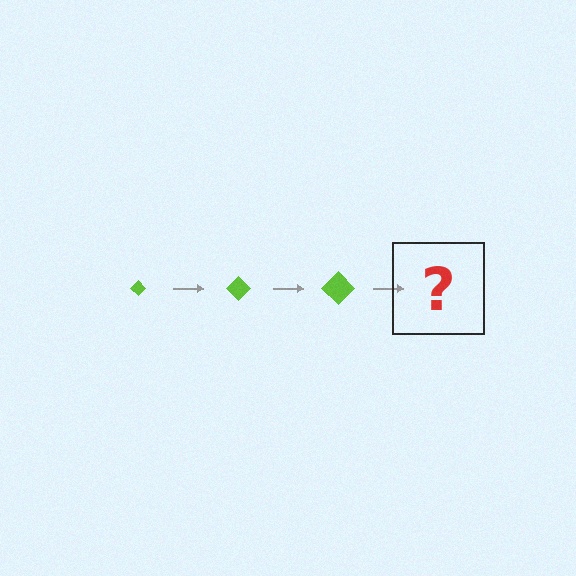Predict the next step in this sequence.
The next step is a lime diamond, larger than the previous one.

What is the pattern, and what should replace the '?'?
The pattern is that the diamond gets progressively larger each step. The '?' should be a lime diamond, larger than the previous one.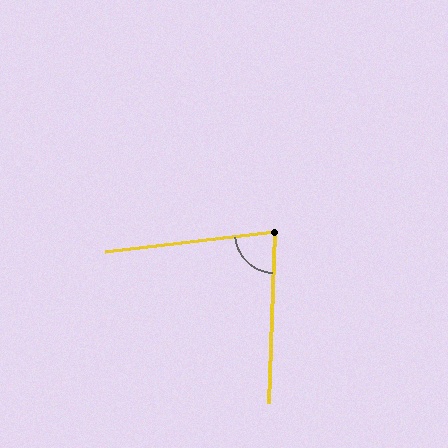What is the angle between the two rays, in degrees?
Approximately 82 degrees.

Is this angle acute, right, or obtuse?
It is acute.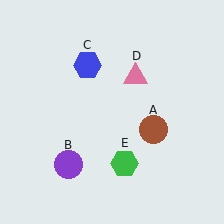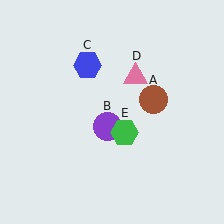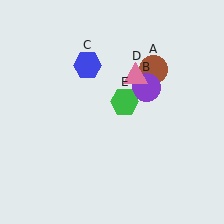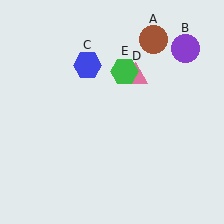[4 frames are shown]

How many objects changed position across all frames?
3 objects changed position: brown circle (object A), purple circle (object B), green hexagon (object E).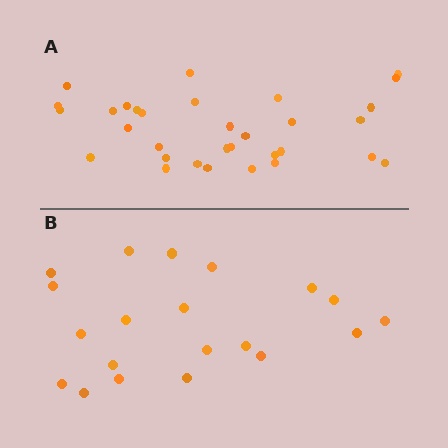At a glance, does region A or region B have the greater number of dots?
Region A (the top region) has more dots.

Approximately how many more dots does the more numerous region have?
Region A has roughly 12 or so more dots than region B.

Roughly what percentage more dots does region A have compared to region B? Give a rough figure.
About 60% more.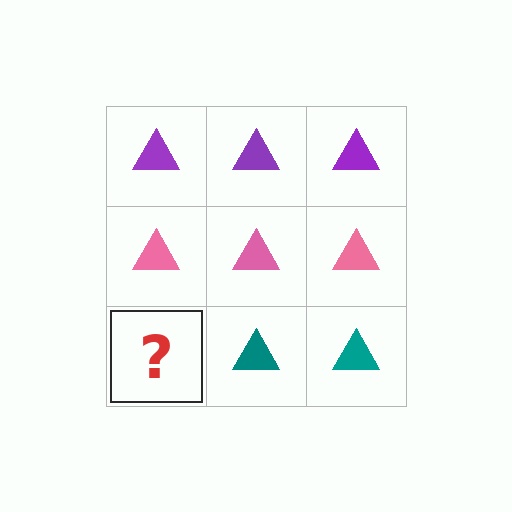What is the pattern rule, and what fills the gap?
The rule is that each row has a consistent color. The gap should be filled with a teal triangle.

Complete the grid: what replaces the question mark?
The question mark should be replaced with a teal triangle.